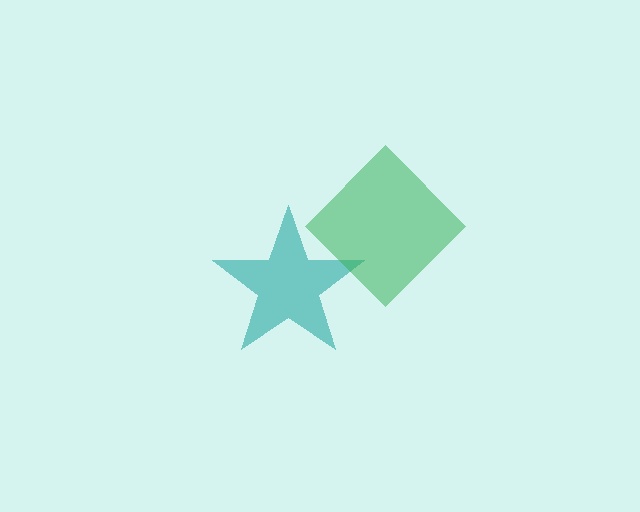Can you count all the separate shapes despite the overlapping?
Yes, there are 2 separate shapes.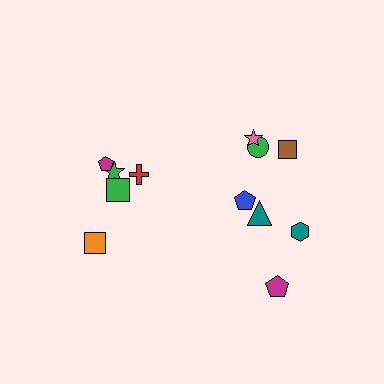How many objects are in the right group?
There are 7 objects.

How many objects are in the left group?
There are 5 objects.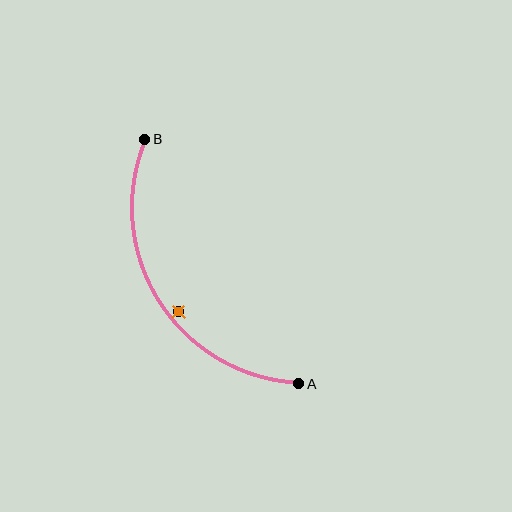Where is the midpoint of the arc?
The arc midpoint is the point on the curve farthest from the straight line joining A and B. It sits to the left of that line.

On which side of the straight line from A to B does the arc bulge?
The arc bulges to the left of the straight line connecting A and B.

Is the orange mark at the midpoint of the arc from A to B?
No — the orange mark does not lie on the arc at all. It sits slightly inside the curve.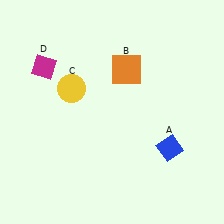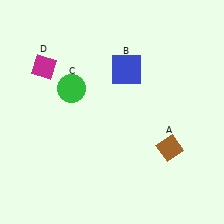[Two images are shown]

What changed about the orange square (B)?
In Image 1, B is orange. In Image 2, it changed to blue.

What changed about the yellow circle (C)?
In Image 1, C is yellow. In Image 2, it changed to green.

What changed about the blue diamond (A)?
In Image 1, A is blue. In Image 2, it changed to brown.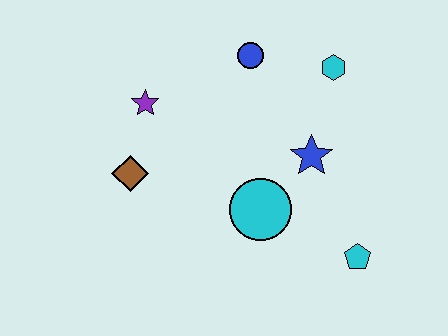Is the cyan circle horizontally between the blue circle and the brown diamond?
No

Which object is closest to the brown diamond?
The purple star is closest to the brown diamond.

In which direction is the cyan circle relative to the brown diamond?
The cyan circle is to the right of the brown diamond.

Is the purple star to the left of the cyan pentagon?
Yes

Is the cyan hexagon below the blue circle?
Yes